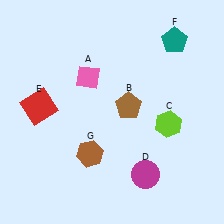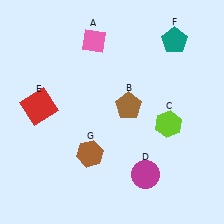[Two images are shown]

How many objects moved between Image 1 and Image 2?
1 object moved between the two images.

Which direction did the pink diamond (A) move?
The pink diamond (A) moved up.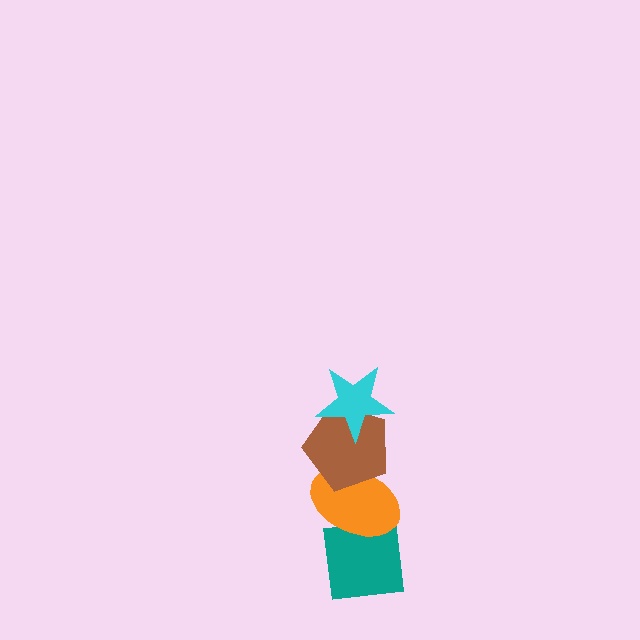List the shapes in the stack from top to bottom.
From top to bottom: the cyan star, the brown pentagon, the orange ellipse, the teal square.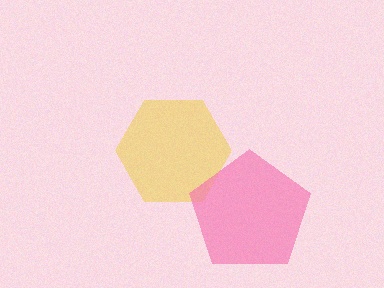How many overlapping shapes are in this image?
There are 2 overlapping shapes in the image.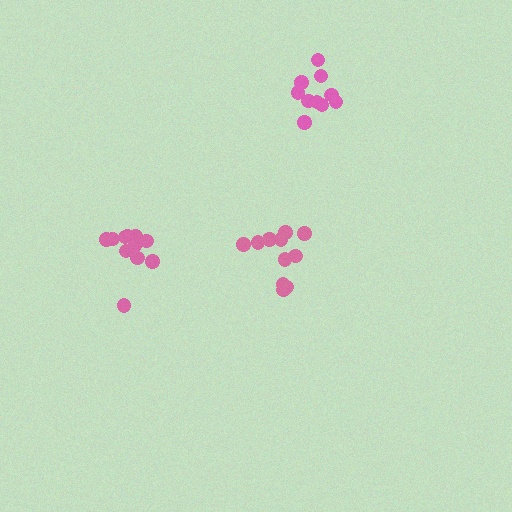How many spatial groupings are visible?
There are 3 spatial groupings.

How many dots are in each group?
Group 1: 10 dots, Group 2: 11 dots, Group 3: 11 dots (32 total).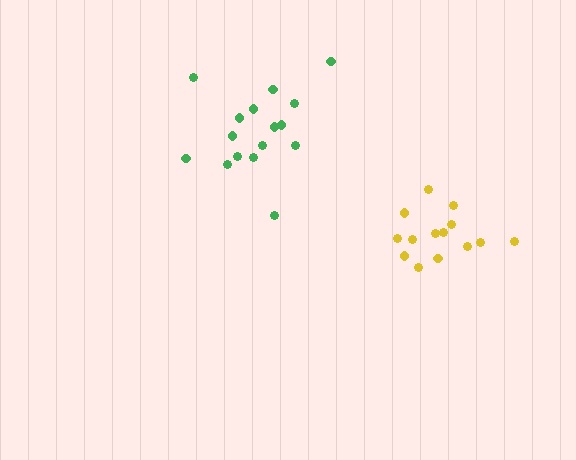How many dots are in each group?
Group 1: 15 dots, Group 2: 16 dots (31 total).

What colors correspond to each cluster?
The clusters are colored: yellow, green.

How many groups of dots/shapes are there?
There are 2 groups.